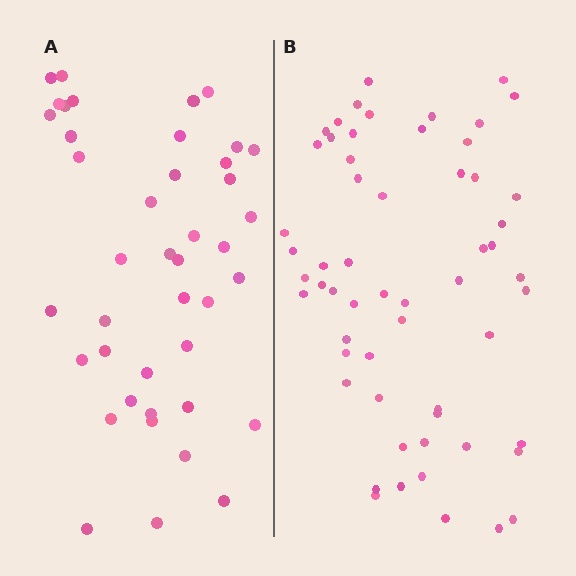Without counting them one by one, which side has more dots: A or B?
Region B (the right region) has more dots.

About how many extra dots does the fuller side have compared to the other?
Region B has approximately 15 more dots than region A.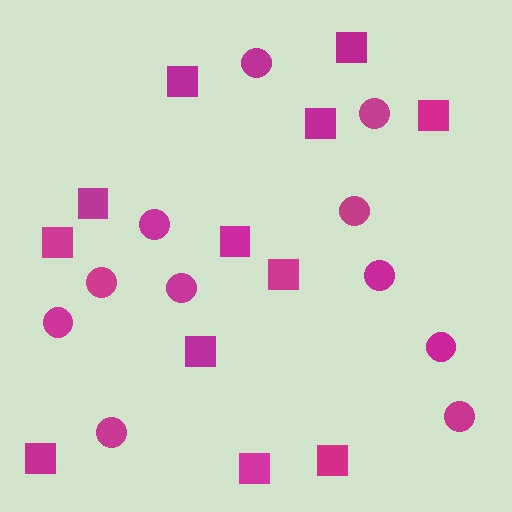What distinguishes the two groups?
There are 2 groups: one group of squares (12) and one group of circles (11).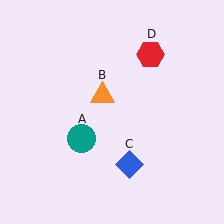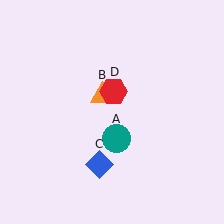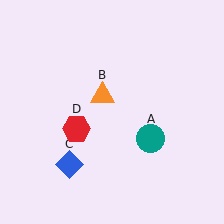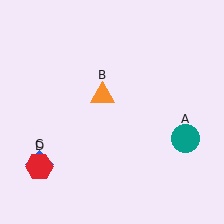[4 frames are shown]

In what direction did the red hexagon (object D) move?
The red hexagon (object D) moved down and to the left.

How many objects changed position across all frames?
3 objects changed position: teal circle (object A), blue diamond (object C), red hexagon (object D).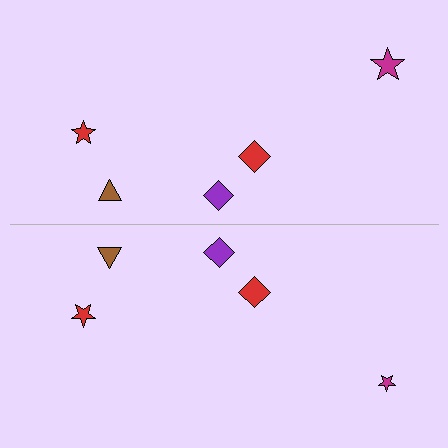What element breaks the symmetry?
The magenta star on the bottom side has a different size than its mirror counterpart.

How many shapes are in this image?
There are 10 shapes in this image.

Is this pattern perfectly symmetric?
No, the pattern is not perfectly symmetric. The magenta star on the bottom side has a different size than its mirror counterpart.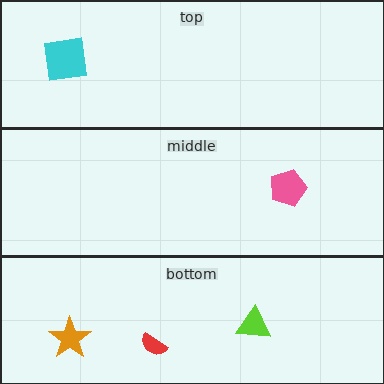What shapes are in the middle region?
The pink pentagon.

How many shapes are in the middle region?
1.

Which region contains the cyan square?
The top region.